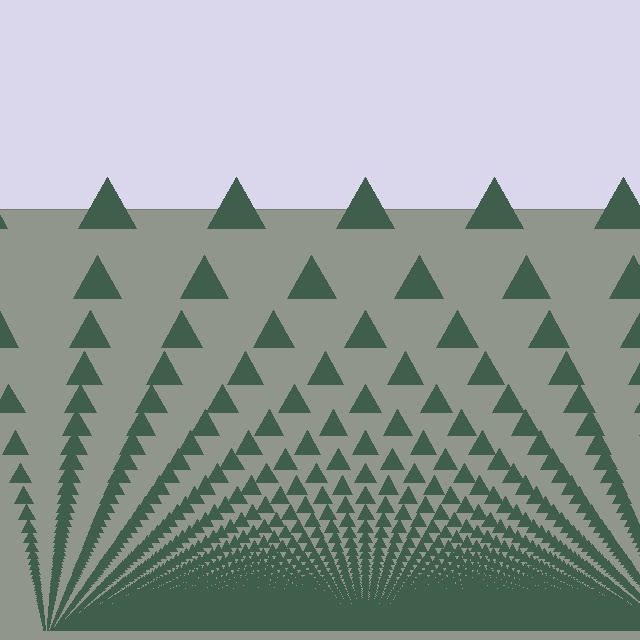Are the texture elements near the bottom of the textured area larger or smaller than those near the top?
Smaller. The gradient is inverted — elements near the bottom are smaller and denser.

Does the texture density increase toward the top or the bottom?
Density increases toward the bottom.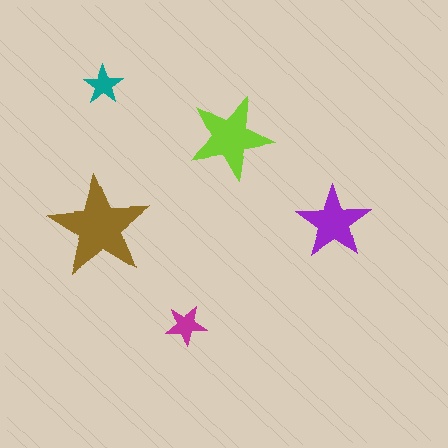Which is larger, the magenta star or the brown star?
The brown one.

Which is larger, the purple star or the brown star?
The brown one.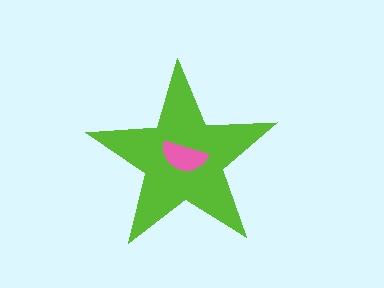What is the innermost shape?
The pink semicircle.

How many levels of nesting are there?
2.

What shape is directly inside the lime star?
The pink semicircle.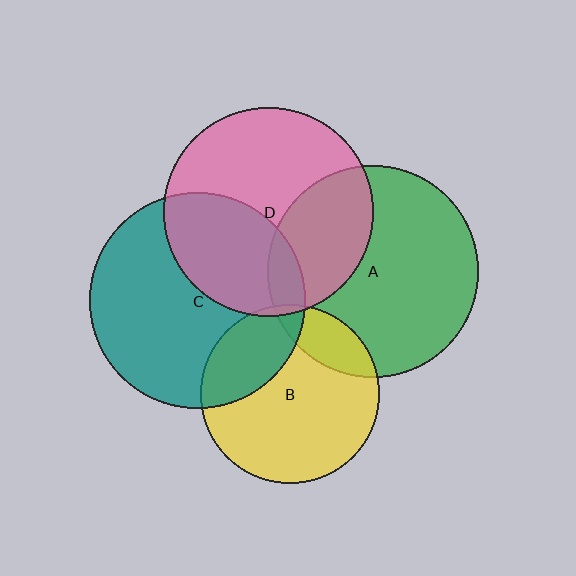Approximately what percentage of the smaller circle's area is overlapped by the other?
Approximately 25%.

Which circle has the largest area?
Circle C (teal).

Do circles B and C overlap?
Yes.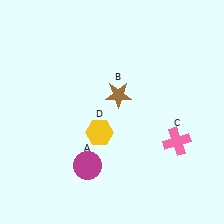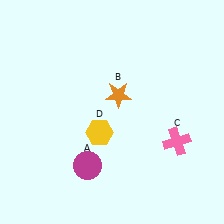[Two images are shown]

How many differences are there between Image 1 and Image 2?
There is 1 difference between the two images.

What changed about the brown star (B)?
In Image 1, B is brown. In Image 2, it changed to orange.